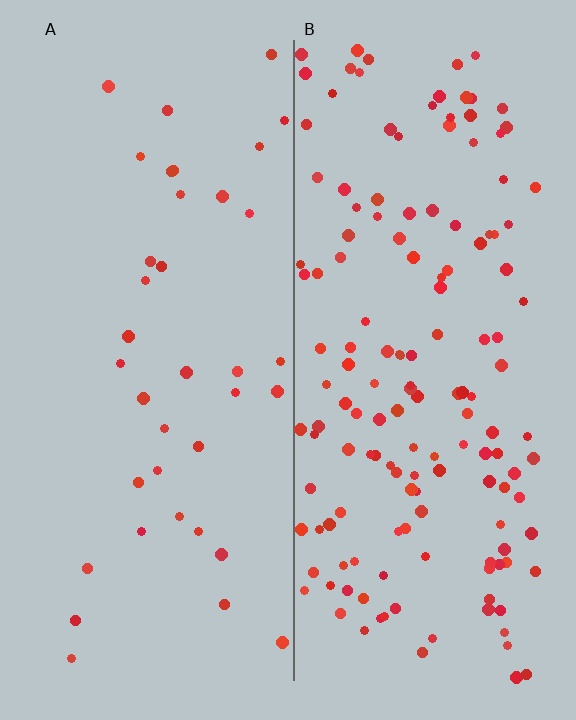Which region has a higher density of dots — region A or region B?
B (the right).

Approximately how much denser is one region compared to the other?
Approximately 4.1× — region B over region A.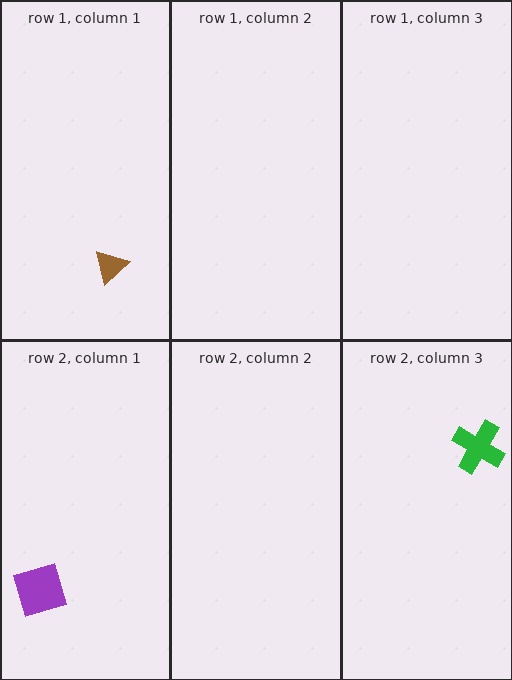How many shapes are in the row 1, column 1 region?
1.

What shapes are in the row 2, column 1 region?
The purple square.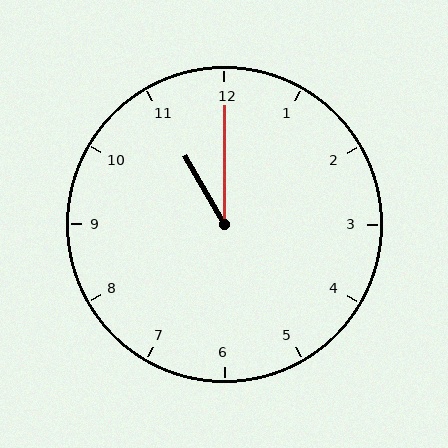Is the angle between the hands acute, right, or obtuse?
It is acute.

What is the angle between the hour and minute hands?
Approximately 30 degrees.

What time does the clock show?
11:00.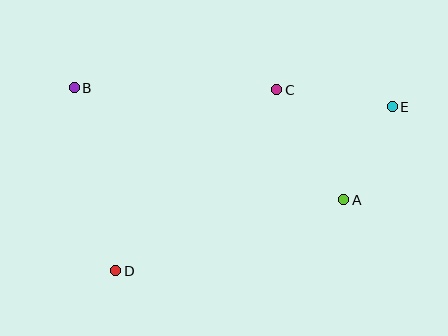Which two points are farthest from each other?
Points D and E are farthest from each other.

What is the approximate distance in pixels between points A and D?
The distance between A and D is approximately 239 pixels.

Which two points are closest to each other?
Points A and E are closest to each other.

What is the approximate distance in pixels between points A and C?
The distance between A and C is approximately 129 pixels.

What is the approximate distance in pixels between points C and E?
The distance between C and E is approximately 117 pixels.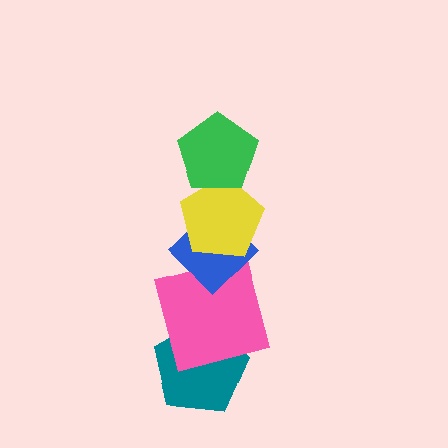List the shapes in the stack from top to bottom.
From top to bottom: the green pentagon, the yellow pentagon, the blue diamond, the pink square, the teal pentagon.